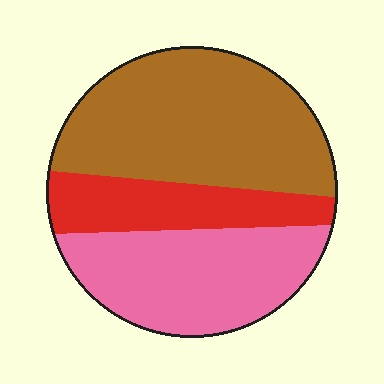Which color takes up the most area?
Brown, at roughly 45%.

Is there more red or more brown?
Brown.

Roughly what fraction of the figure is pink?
Pink covers 34% of the figure.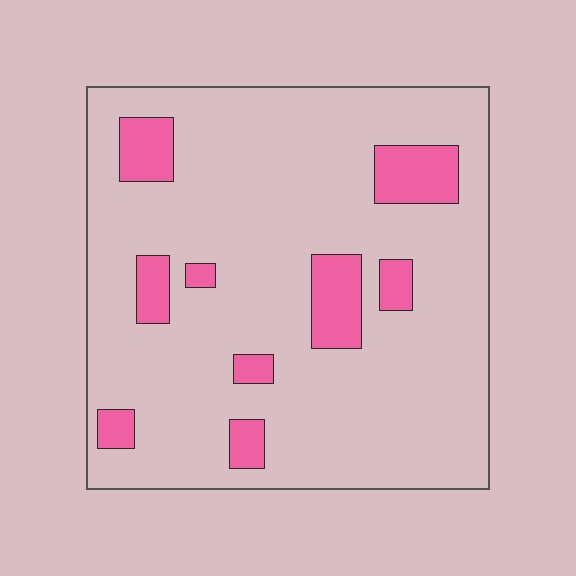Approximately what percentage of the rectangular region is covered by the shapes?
Approximately 15%.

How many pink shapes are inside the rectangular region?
9.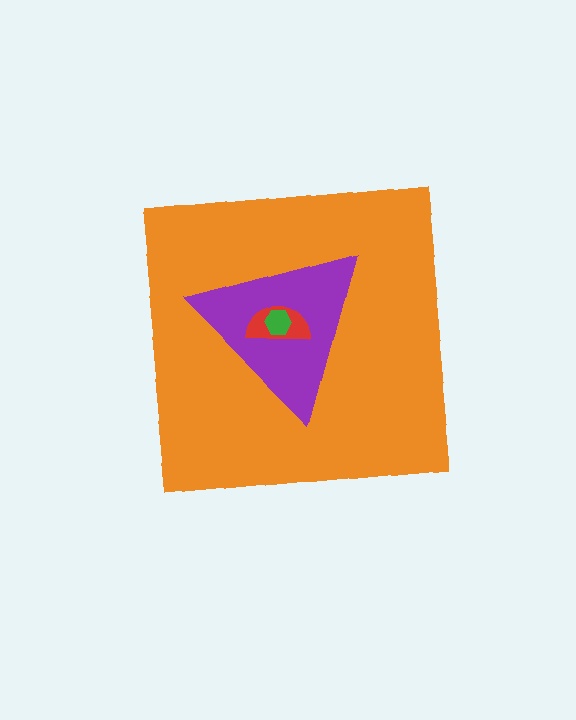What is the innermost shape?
The green hexagon.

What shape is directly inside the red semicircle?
The green hexagon.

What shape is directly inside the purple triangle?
The red semicircle.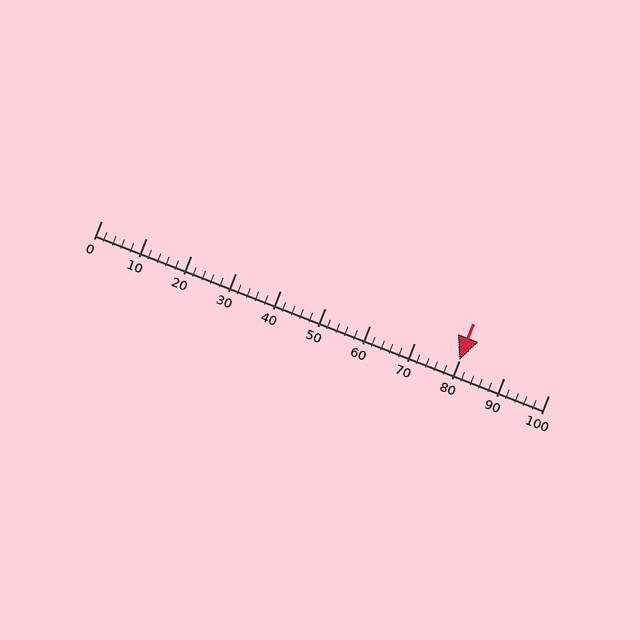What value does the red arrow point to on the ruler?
The red arrow points to approximately 80.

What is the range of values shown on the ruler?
The ruler shows values from 0 to 100.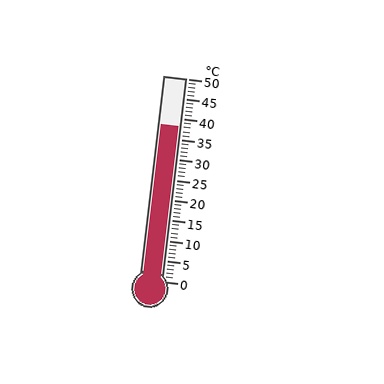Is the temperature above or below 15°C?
The temperature is above 15°C.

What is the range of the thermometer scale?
The thermometer scale ranges from 0°C to 50°C.